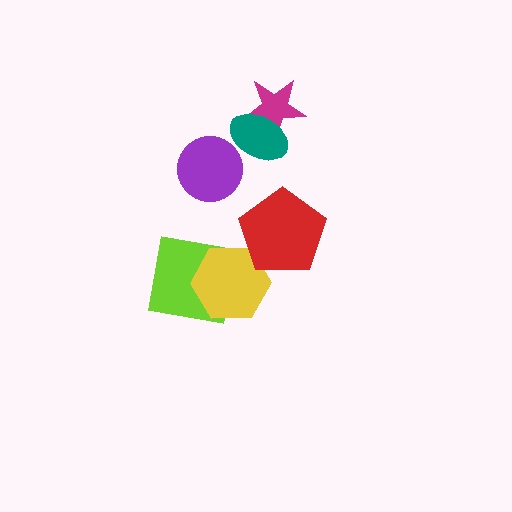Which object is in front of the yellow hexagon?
The red pentagon is in front of the yellow hexagon.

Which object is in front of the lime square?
The yellow hexagon is in front of the lime square.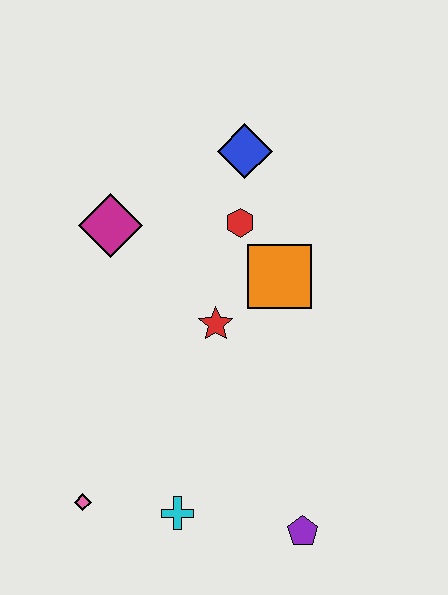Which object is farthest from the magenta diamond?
The purple pentagon is farthest from the magenta diamond.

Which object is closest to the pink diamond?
The cyan cross is closest to the pink diamond.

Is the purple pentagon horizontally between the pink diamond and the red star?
No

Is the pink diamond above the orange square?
No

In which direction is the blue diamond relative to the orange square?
The blue diamond is above the orange square.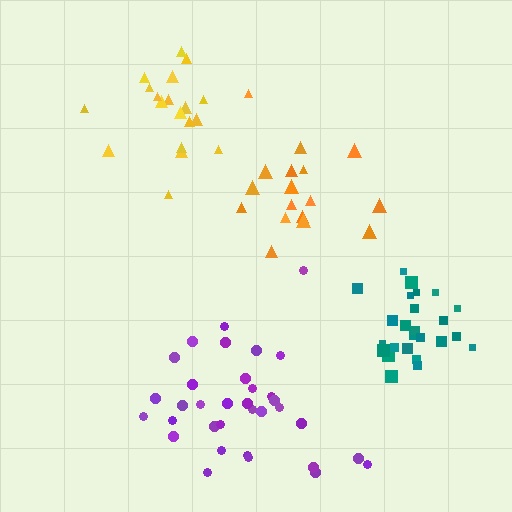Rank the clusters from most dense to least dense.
teal, yellow, orange, purple.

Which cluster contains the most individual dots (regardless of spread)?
Purple (34).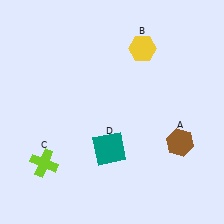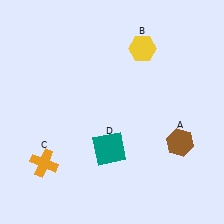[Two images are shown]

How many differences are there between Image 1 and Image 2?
There is 1 difference between the two images.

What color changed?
The cross (C) changed from lime in Image 1 to orange in Image 2.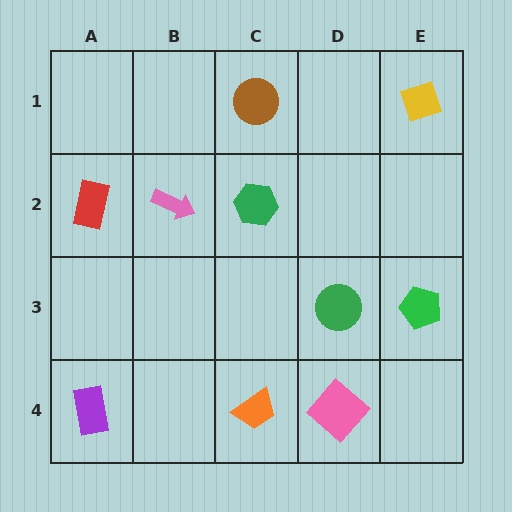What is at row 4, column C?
An orange trapezoid.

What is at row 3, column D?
A green circle.